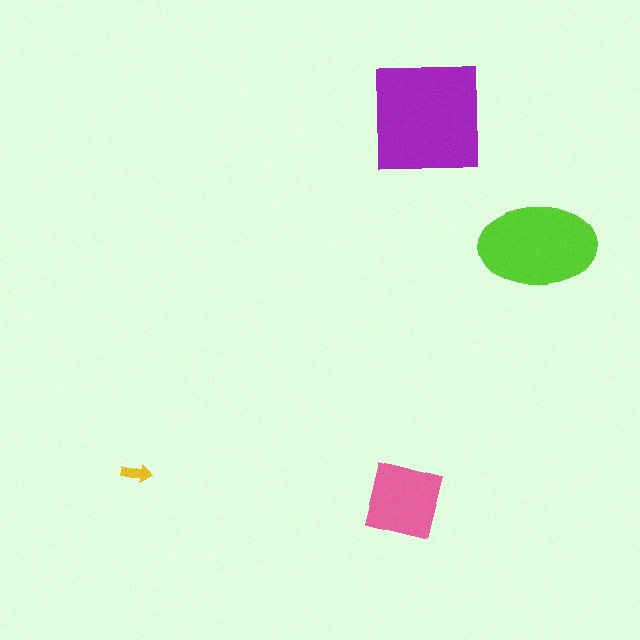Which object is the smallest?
The yellow arrow.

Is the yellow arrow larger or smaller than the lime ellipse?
Smaller.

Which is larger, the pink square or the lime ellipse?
The lime ellipse.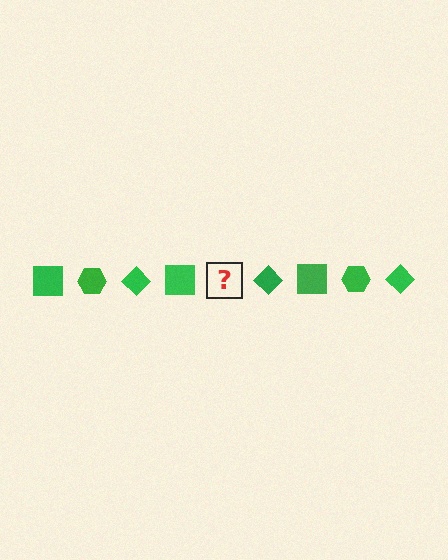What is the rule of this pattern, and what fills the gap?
The rule is that the pattern cycles through square, hexagon, diamond shapes in green. The gap should be filled with a green hexagon.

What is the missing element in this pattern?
The missing element is a green hexagon.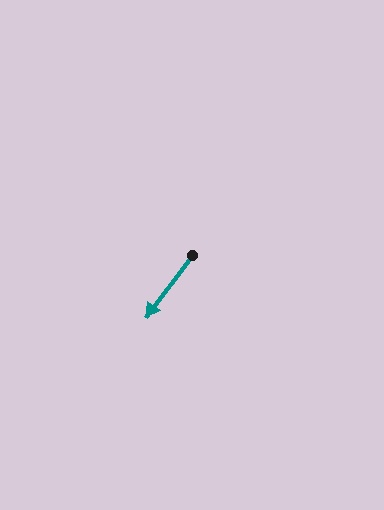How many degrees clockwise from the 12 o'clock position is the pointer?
Approximately 217 degrees.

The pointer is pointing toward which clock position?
Roughly 7 o'clock.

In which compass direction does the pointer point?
Southwest.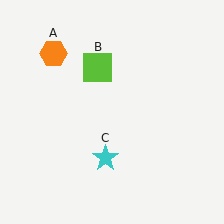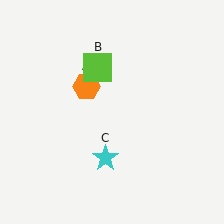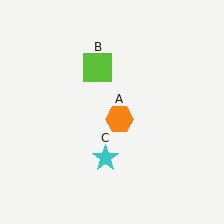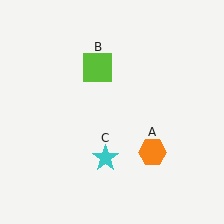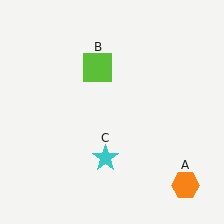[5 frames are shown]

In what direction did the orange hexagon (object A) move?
The orange hexagon (object A) moved down and to the right.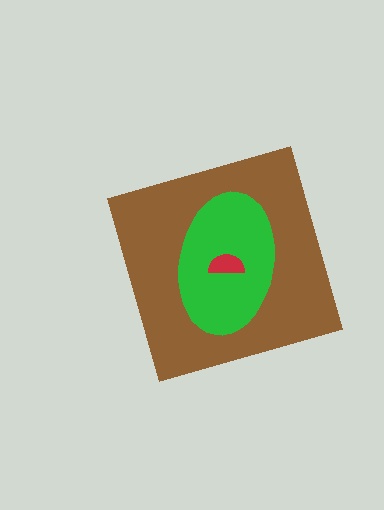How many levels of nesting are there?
3.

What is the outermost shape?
The brown diamond.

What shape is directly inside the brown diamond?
The green ellipse.